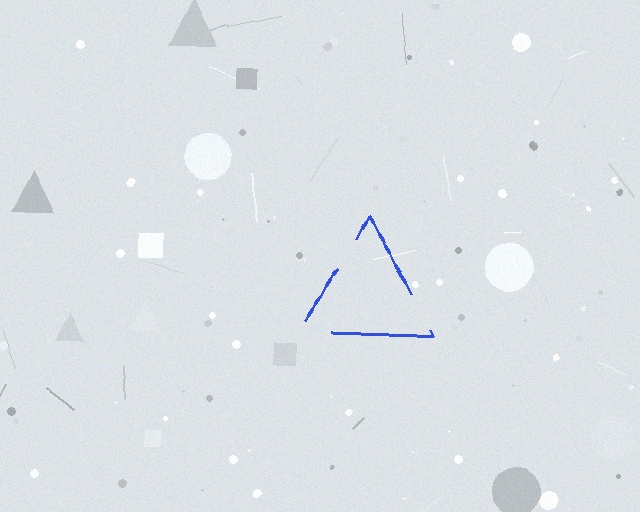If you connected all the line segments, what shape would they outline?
They would outline a triangle.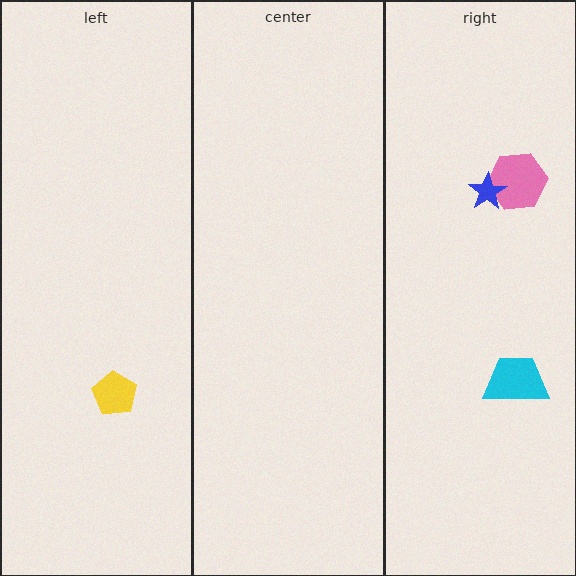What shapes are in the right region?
The cyan trapezoid, the pink hexagon, the blue star.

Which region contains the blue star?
The right region.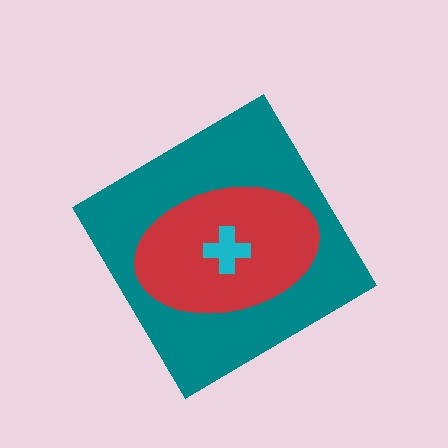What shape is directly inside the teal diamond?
The red ellipse.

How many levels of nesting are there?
3.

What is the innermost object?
The cyan cross.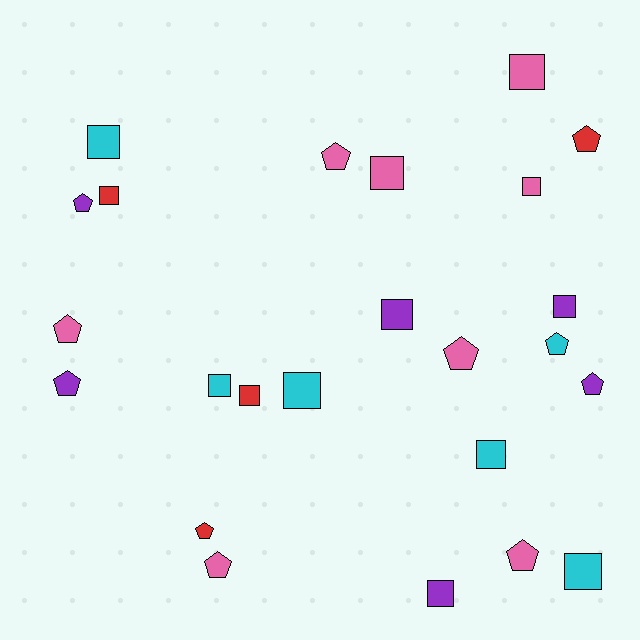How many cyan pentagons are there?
There is 1 cyan pentagon.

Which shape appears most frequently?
Square, with 13 objects.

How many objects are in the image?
There are 24 objects.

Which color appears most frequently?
Pink, with 8 objects.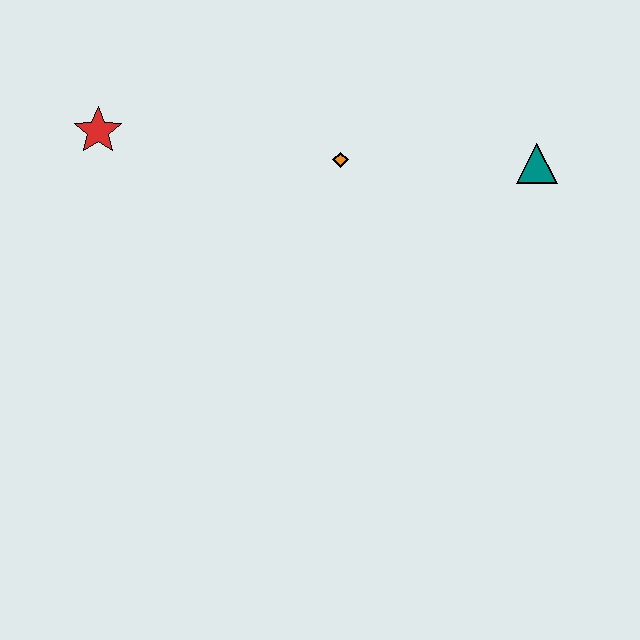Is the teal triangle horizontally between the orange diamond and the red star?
No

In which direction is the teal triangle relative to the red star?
The teal triangle is to the right of the red star.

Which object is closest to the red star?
The orange diamond is closest to the red star.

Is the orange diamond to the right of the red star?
Yes